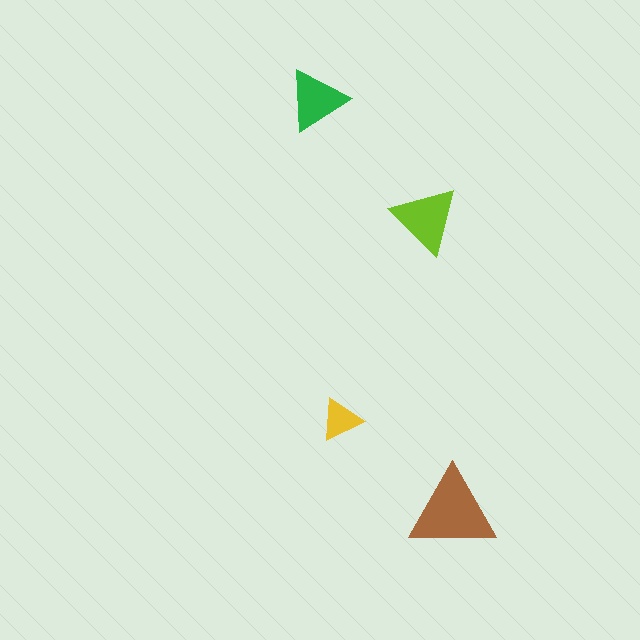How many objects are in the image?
There are 4 objects in the image.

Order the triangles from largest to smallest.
the brown one, the lime one, the green one, the yellow one.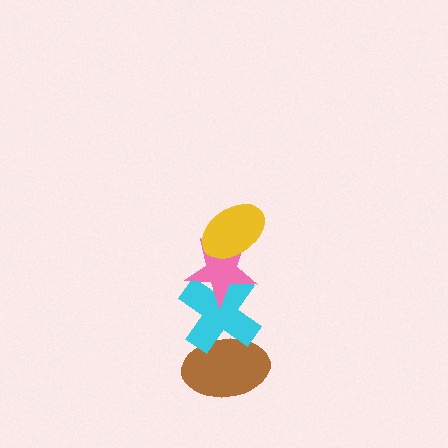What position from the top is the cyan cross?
The cyan cross is 3rd from the top.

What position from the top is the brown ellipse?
The brown ellipse is 4th from the top.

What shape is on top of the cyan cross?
The pink star is on top of the cyan cross.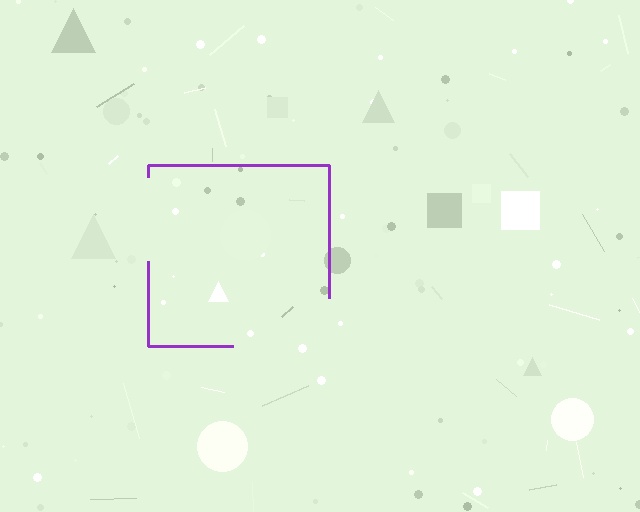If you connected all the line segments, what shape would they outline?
They would outline a square.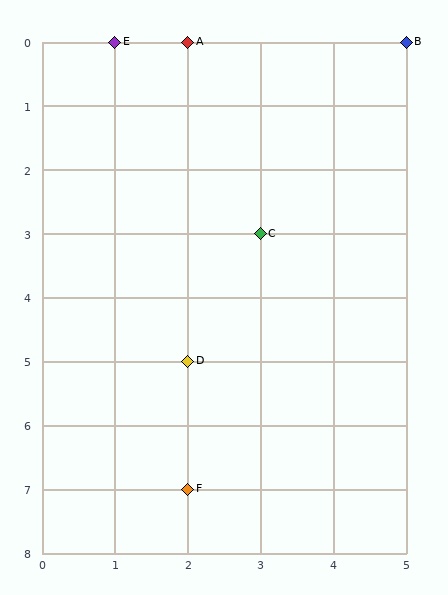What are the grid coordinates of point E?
Point E is at grid coordinates (1, 0).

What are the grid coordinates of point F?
Point F is at grid coordinates (2, 7).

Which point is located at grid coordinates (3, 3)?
Point C is at (3, 3).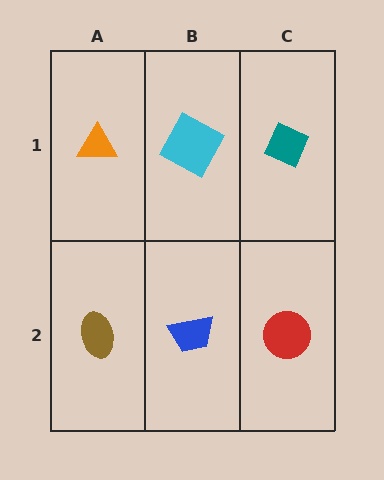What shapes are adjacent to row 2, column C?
A teal diamond (row 1, column C), a blue trapezoid (row 2, column B).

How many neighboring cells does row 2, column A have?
2.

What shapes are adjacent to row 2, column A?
An orange triangle (row 1, column A), a blue trapezoid (row 2, column B).